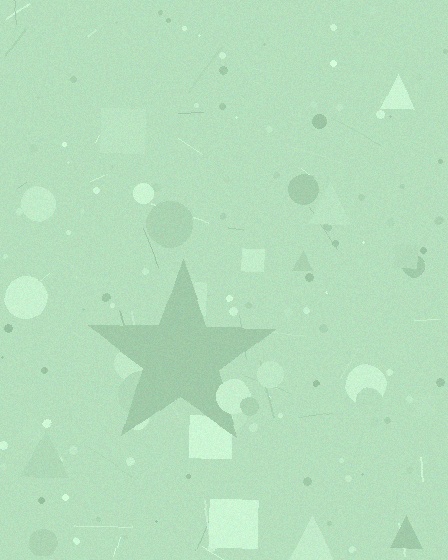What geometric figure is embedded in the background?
A star is embedded in the background.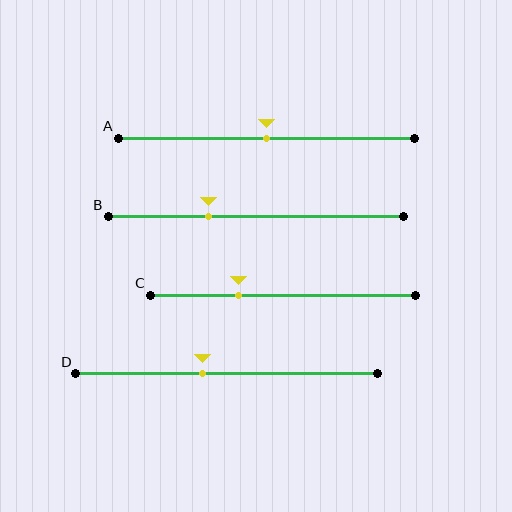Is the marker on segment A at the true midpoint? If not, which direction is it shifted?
Yes, the marker on segment A is at the true midpoint.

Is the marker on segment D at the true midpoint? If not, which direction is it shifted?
No, the marker on segment D is shifted to the left by about 8% of the segment length.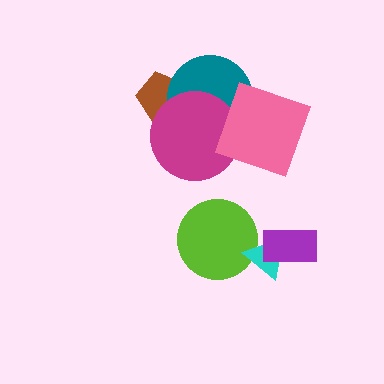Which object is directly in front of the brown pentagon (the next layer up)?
The teal circle is directly in front of the brown pentagon.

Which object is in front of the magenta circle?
The pink square is in front of the magenta circle.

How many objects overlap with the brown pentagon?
2 objects overlap with the brown pentagon.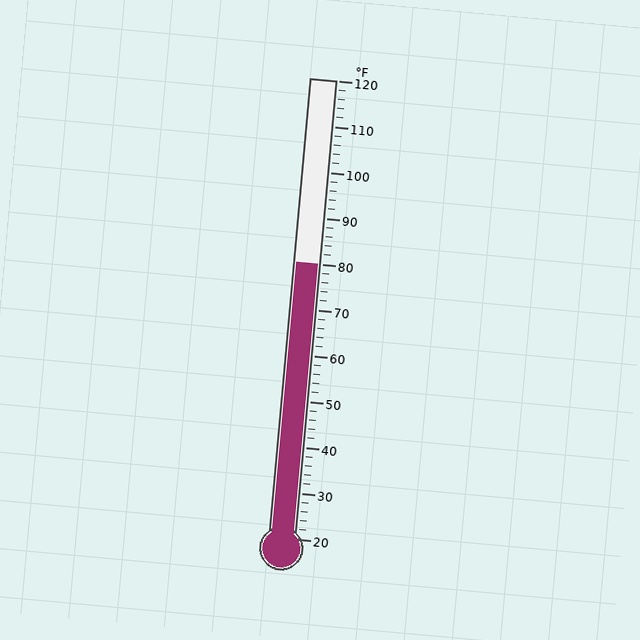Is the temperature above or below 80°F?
The temperature is at 80°F.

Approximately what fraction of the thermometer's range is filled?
The thermometer is filled to approximately 60% of its range.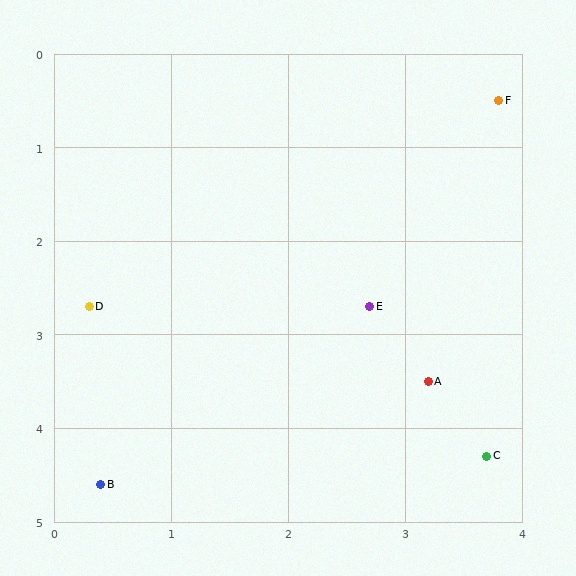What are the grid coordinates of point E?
Point E is at approximately (2.7, 2.7).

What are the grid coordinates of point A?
Point A is at approximately (3.2, 3.5).